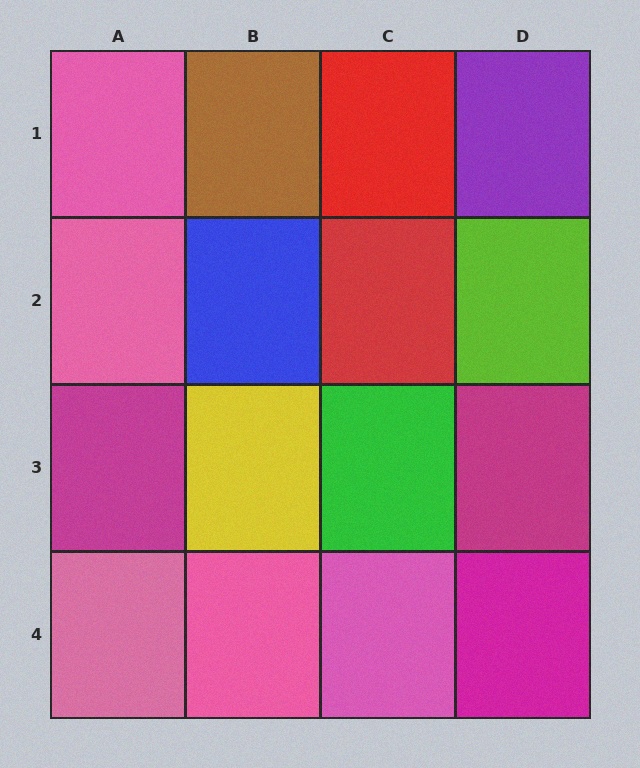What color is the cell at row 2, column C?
Red.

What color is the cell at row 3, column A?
Magenta.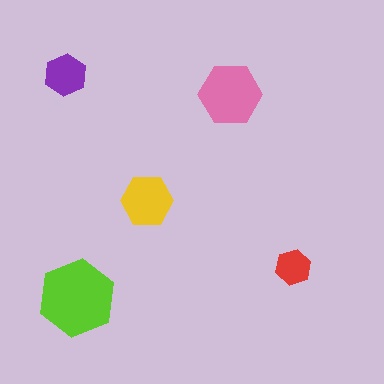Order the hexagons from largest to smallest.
the lime one, the pink one, the yellow one, the purple one, the red one.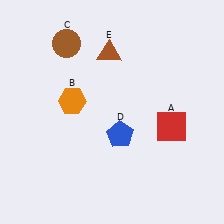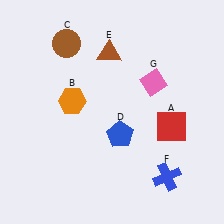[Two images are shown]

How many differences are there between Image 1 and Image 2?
There are 2 differences between the two images.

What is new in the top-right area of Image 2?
A pink diamond (G) was added in the top-right area of Image 2.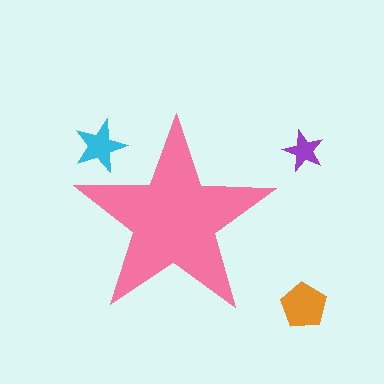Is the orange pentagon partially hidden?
No, the orange pentagon is fully visible.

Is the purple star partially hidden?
No, the purple star is fully visible.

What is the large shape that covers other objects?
A pink star.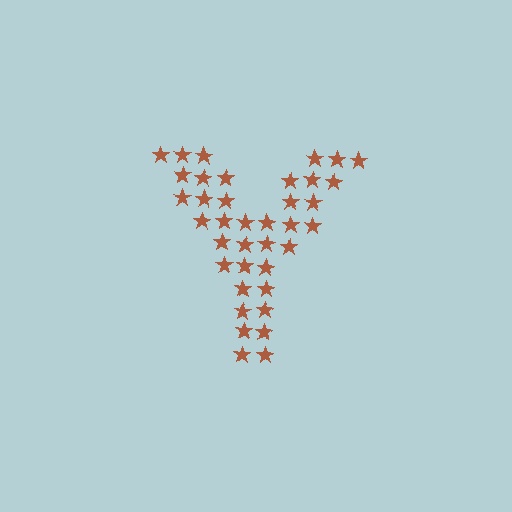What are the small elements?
The small elements are stars.